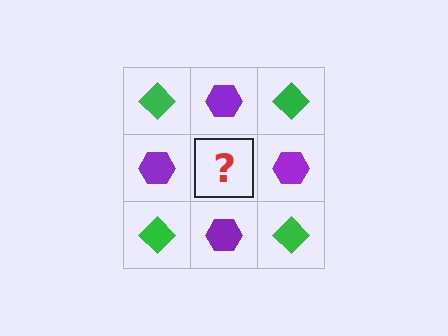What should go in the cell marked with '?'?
The missing cell should contain a green diamond.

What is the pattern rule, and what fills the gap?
The rule is that it alternates green diamond and purple hexagon in a checkerboard pattern. The gap should be filled with a green diamond.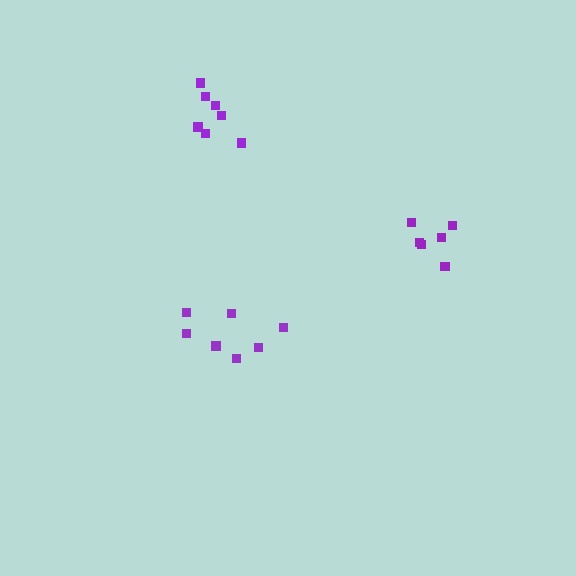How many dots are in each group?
Group 1: 6 dots, Group 2: 7 dots, Group 3: 7 dots (20 total).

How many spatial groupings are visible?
There are 3 spatial groupings.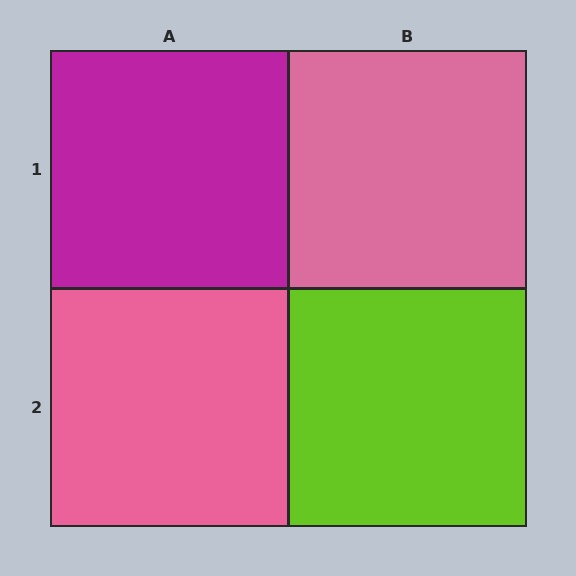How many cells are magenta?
1 cell is magenta.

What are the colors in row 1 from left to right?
Magenta, pink.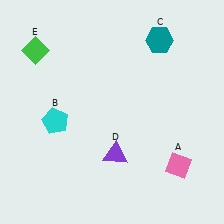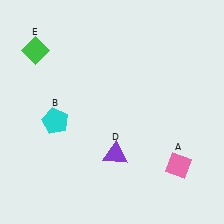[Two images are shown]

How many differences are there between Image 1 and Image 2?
There is 1 difference between the two images.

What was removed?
The teal hexagon (C) was removed in Image 2.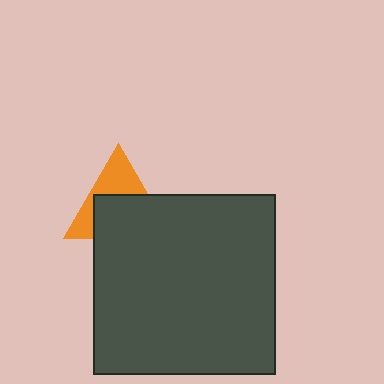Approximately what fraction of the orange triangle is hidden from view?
Roughly 57% of the orange triangle is hidden behind the dark gray rectangle.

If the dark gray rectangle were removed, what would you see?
You would see the complete orange triangle.